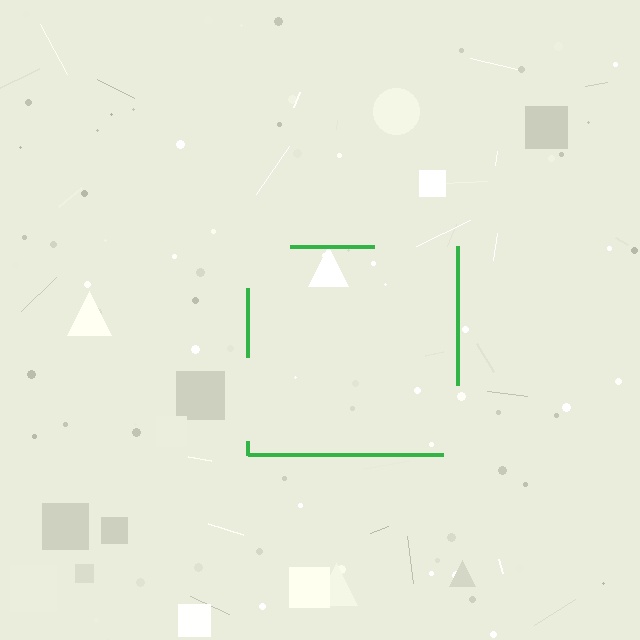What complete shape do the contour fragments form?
The contour fragments form a square.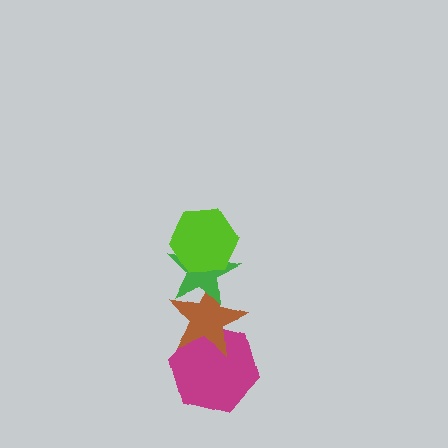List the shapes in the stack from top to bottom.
From top to bottom: the lime hexagon, the green star, the brown star, the magenta hexagon.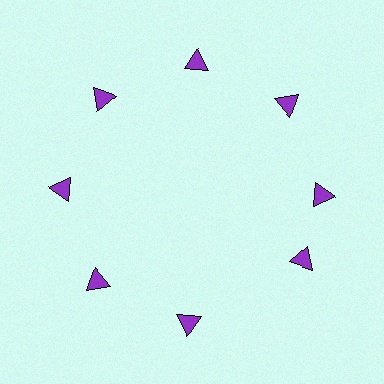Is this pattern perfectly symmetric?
No. The 8 purple triangles are arranged in a ring, but one element near the 4 o'clock position is rotated out of alignment along the ring, breaking the 8-fold rotational symmetry.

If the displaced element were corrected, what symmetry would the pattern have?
It would have 8-fold rotational symmetry — the pattern would map onto itself every 45 degrees.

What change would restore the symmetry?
The symmetry would be restored by rotating it back into even spacing with its neighbors so that all 8 triangles sit at equal angles and equal distance from the center.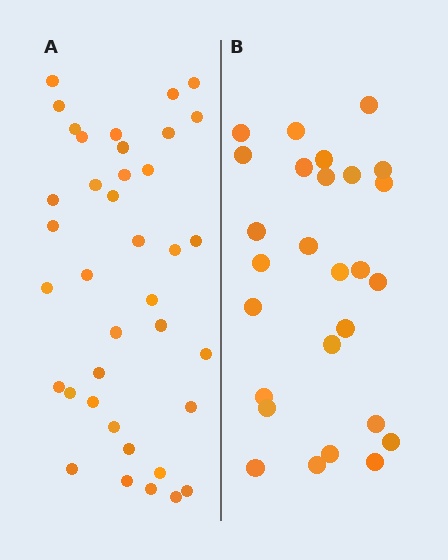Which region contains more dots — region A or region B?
Region A (the left region) has more dots.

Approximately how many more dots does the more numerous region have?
Region A has roughly 12 or so more dots than region B.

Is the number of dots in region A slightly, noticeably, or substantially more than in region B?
Region A has noticeably more, but not dramatically so. The ratio is roughly 1.4 to 1.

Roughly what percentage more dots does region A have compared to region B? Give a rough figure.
About 40% more.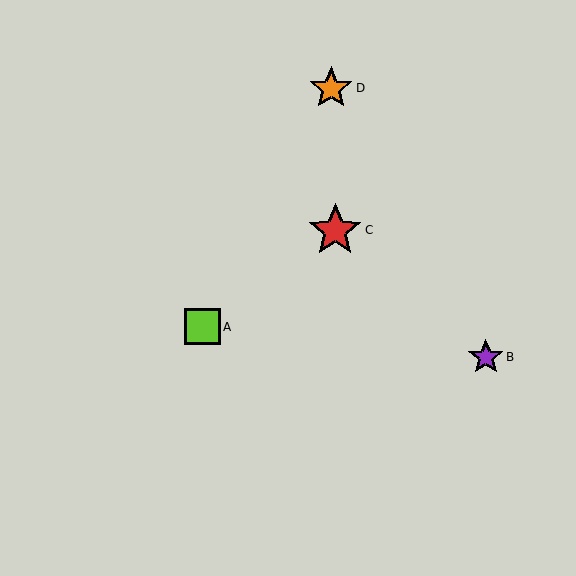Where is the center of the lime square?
The center of the lime square is at (202, 327).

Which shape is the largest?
The red star (labeled C) is the largest.